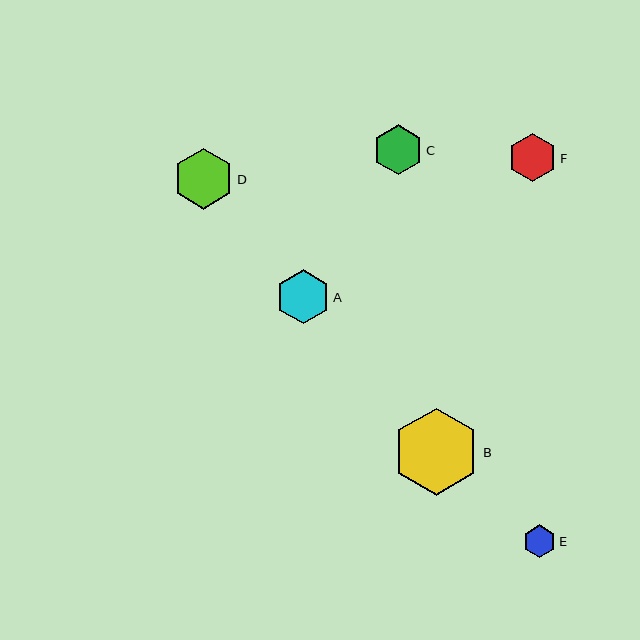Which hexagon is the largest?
Hexagon B is the largest with a size of approximately 87 pixels.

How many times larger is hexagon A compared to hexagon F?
Hexagon A is approximately 1.1 times the size of hexagon F.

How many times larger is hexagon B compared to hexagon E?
Hexagon B is approximately 2.7 times the size of hexagon E.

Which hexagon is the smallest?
Hexagon E is the smallest with a size of approximately 32 pixels.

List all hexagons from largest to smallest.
From largest to smallest: B, D, A, C, F, E.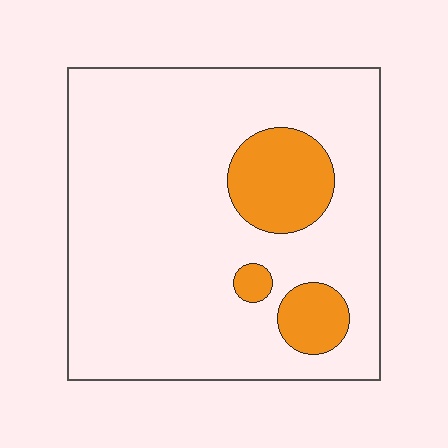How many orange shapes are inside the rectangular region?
3.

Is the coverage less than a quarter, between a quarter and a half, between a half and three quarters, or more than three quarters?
Less than a quarter.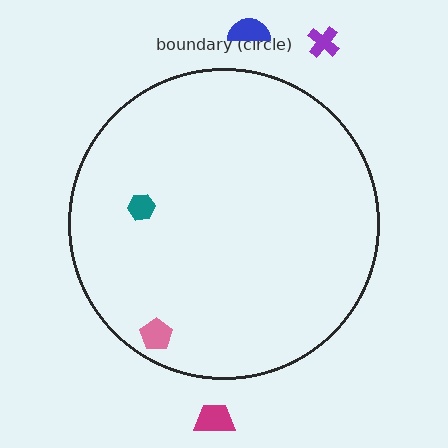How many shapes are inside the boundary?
2 inside, 3 outside.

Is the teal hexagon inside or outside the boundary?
Inside.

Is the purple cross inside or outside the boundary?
Outside.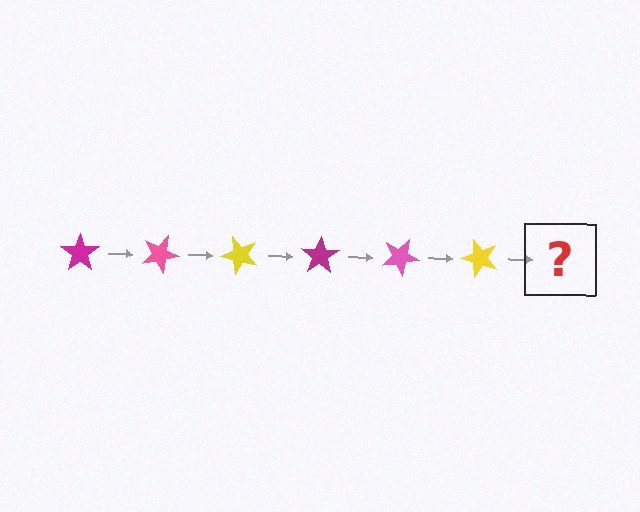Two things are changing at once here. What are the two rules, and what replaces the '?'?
The two rules are that it rotates 25 degrees each step and the color cycles through magenta, pink, and yellow. The '?' should be a magenta star, rotated 150 degrees from the start.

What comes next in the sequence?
The next element should be a magenta star, rotated 150 degrees from the start.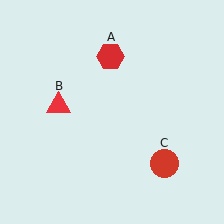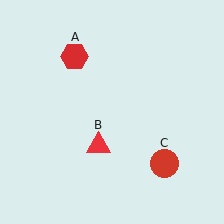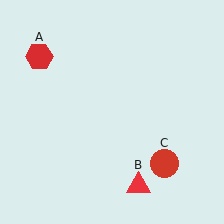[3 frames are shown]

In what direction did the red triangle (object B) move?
The red triangle (object B) moved down and to the right.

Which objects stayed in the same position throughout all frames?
Red circle (object C) remained stationary.